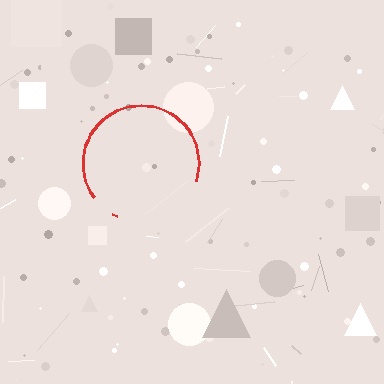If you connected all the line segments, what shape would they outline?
They would outline a circle.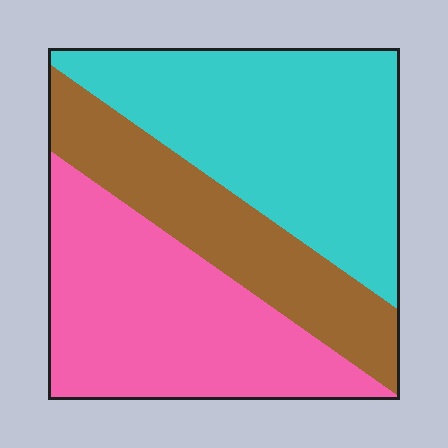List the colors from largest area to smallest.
From largest to smallest: cyan, pink, brown.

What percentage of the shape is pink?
Pink covers about 35% of the shape.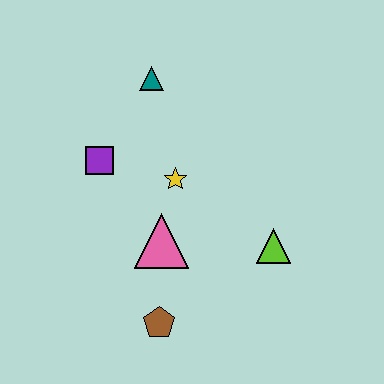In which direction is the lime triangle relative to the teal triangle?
The lime triangle is below the teal triangle.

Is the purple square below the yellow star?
No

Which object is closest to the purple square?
The yellow star is closest to the purple square.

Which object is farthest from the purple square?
The lime triangle is farthest from the purple square.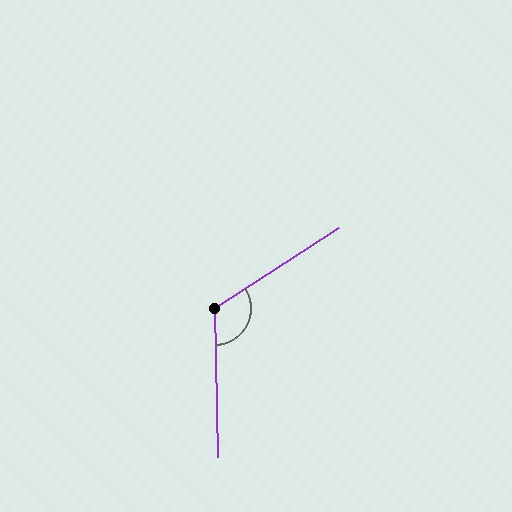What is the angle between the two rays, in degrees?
Approximately 122 degrees.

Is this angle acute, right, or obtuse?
It is obtuse.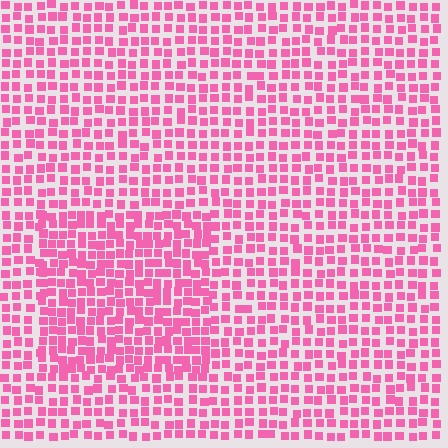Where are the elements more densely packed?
The elements are more densely packed inside the rectangle boundary.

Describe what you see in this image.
The image contains small pink elements arranged at two different densities. A rectangle-shaped region is visible where the elements are more densely packed than the surrounding area.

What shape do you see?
I see a rectangle.